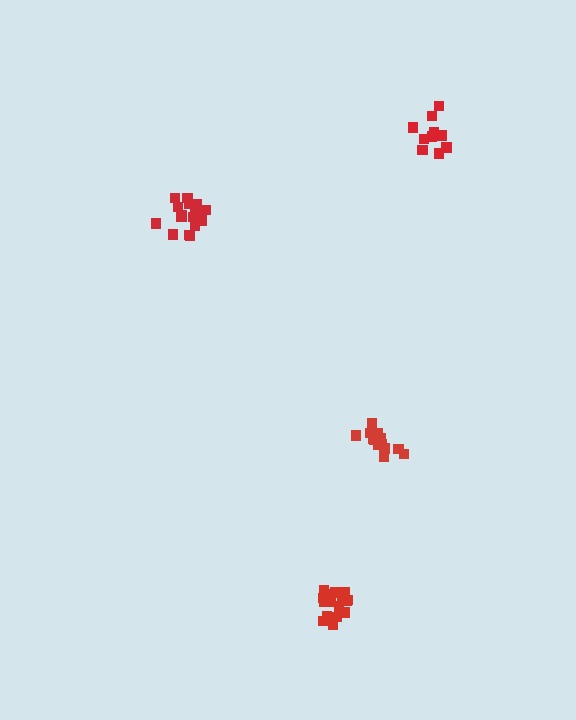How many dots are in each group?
Group 1: 18 dots, Group 2: 12 dots, Group 3: 17 dots, Group 4: 13 dots (60 total).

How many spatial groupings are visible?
There are 4 spatial groupings.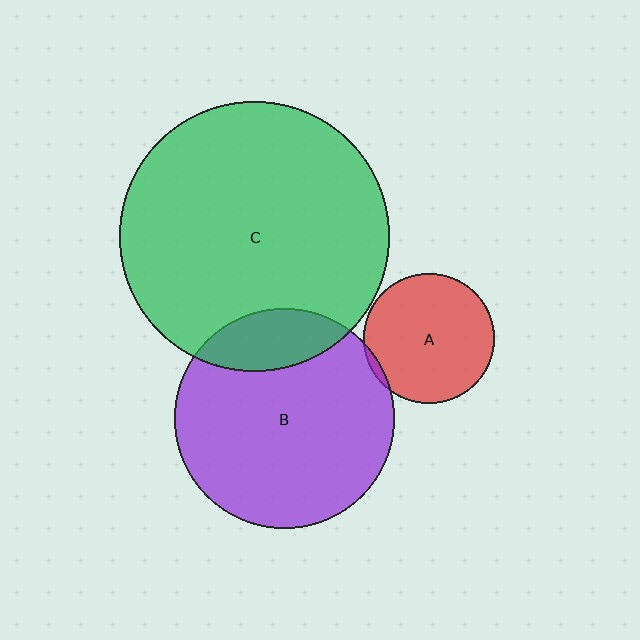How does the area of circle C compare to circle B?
Approximately 1.5 times.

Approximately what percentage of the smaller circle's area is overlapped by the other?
Approximately 5%.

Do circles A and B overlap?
Yes.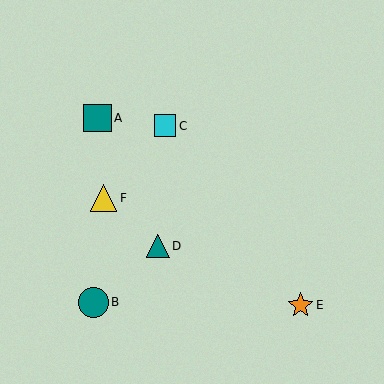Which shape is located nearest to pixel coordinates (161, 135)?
The cyan square (labeled C) at (165, 126) is nearest to that location.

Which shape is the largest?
The teal circle (labeled B) is the largest.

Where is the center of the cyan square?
The center of the cyan square is at (165, 126).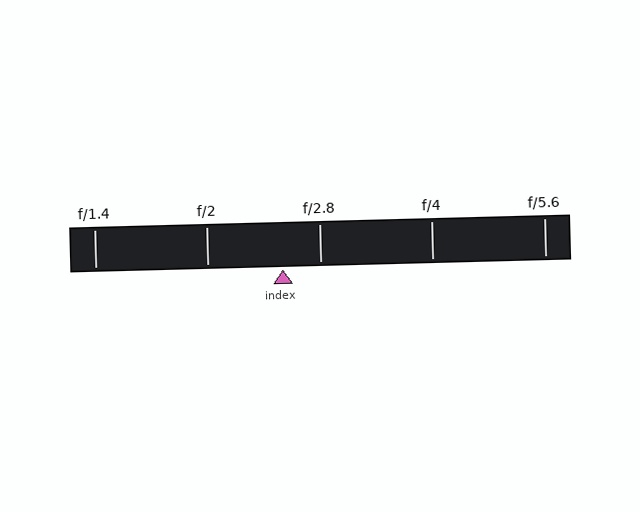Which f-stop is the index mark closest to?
The index mark is closest to f/2.8.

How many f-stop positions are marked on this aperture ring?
There are 5 f-stop positions marked.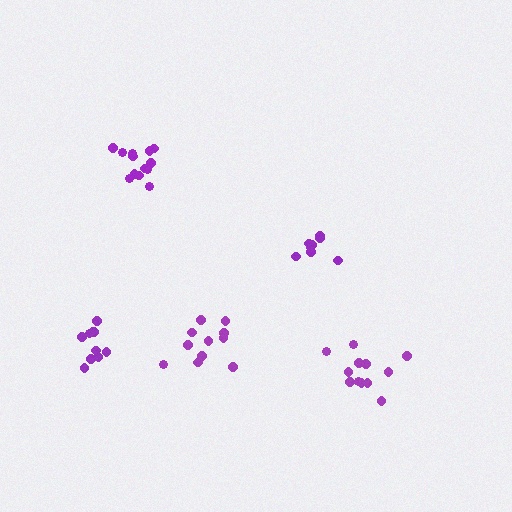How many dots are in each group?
Group 1: 13 dots, Group 2: 11 dots, Group 3: 8 dots, Group 4: 12 dots, Group 5: 10 dots (54 total).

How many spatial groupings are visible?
There are 5 spatial groupings.